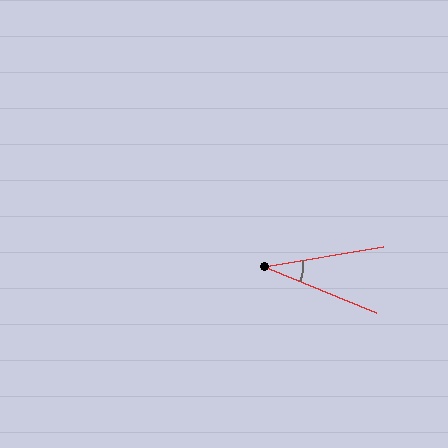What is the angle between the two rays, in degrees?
Approximately 32 degrees.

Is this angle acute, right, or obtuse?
It is acute.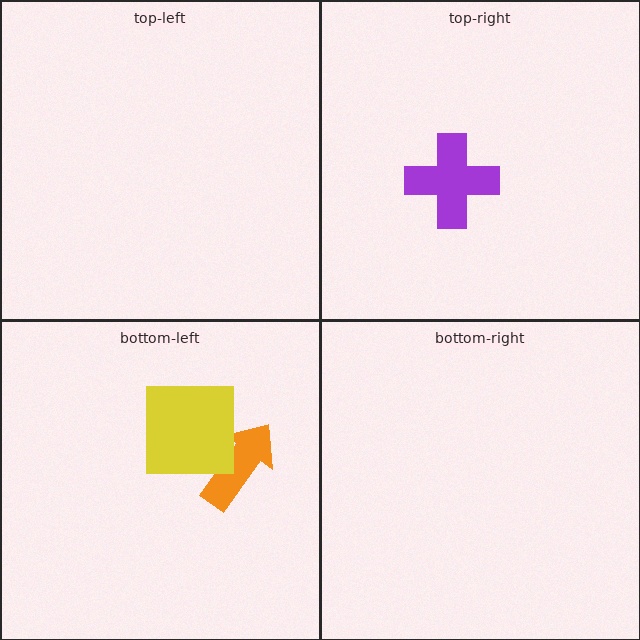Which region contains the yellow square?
The bottom-left region.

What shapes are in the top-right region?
The purple cross.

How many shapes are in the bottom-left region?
2.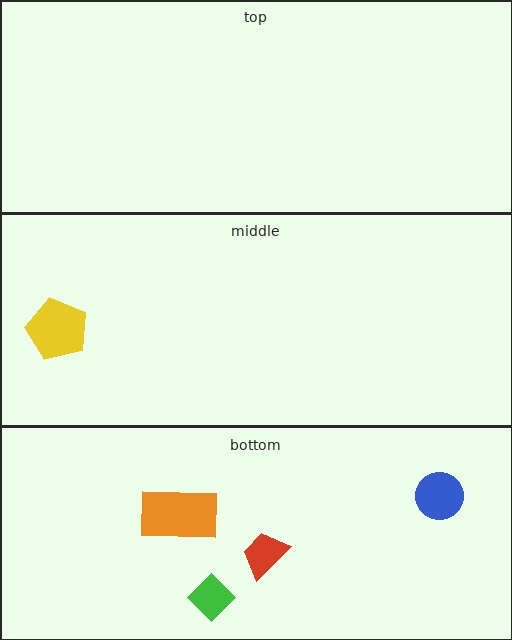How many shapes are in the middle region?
1.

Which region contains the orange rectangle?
The bottom region.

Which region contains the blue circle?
The bottom region.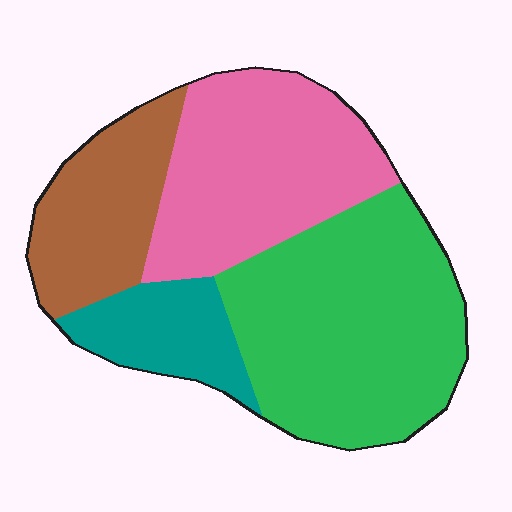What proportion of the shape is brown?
Brown covers about 20% of the shape.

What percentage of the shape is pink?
Pink covers about 30% of the shape.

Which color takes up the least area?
Teal, at roughly 10%.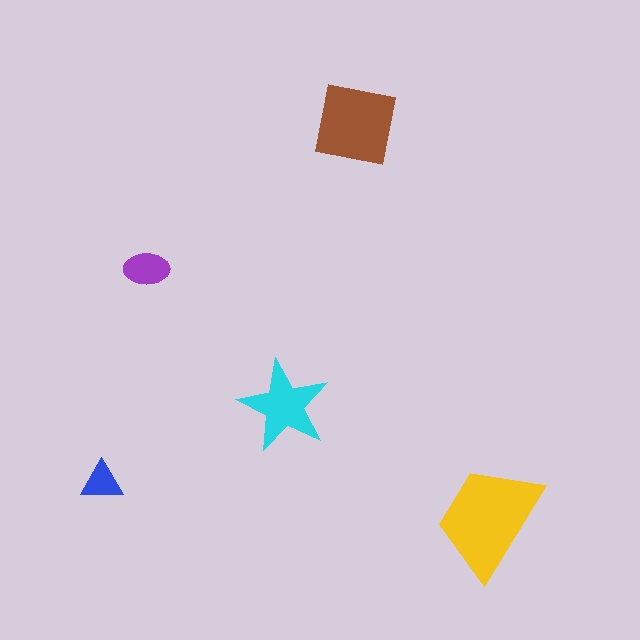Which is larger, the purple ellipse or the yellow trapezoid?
The yellow trapezoid.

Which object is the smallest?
The blue triangle.